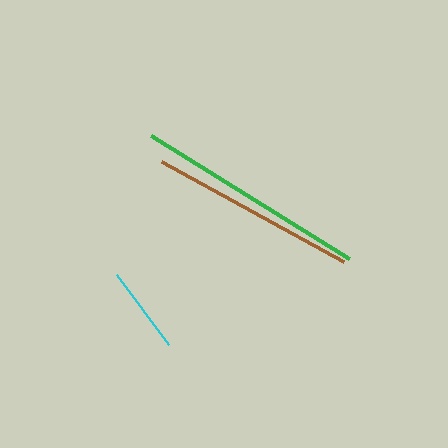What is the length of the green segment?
The green segment is approximately 233 pixels long.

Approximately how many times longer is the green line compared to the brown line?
The green line is approximately 1.1 times the length of the brown line.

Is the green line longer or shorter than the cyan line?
The green line is longer than the cyan line.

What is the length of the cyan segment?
The cyan segment is approximately 87 pixels long.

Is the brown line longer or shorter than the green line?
The green line is longer than the brown line.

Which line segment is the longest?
The green line is the longest at approximately 233 pixels.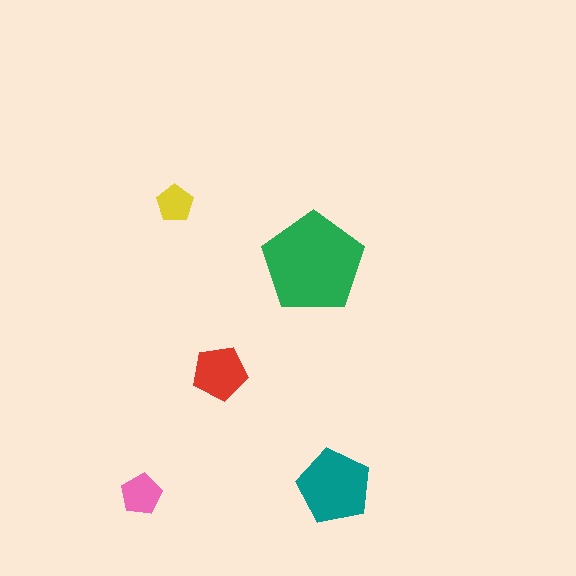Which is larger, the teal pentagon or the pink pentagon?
The teal one.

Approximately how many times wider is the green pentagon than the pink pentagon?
About 2.5 times wider.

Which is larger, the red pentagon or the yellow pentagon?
The red one.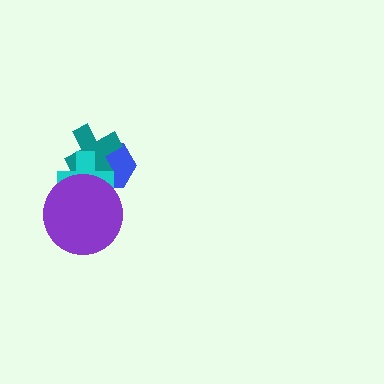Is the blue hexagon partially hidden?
Yes, it is partially covered by another shape.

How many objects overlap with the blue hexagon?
3 objects overlap with the blue hexagon.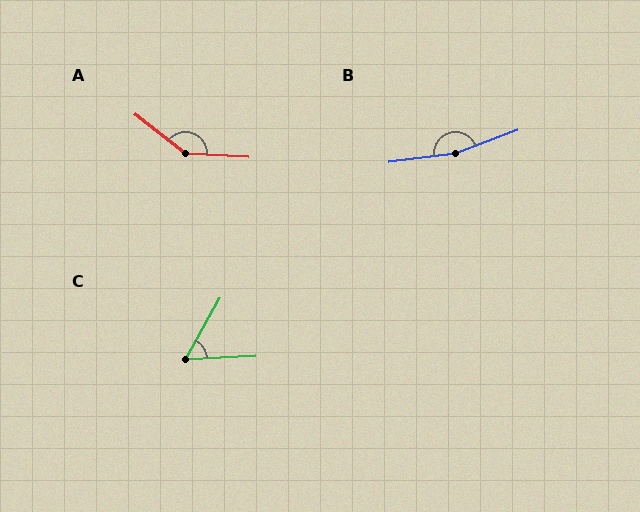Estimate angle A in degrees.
Approximately 145 degrees.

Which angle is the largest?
B, at approximately 166 degrees.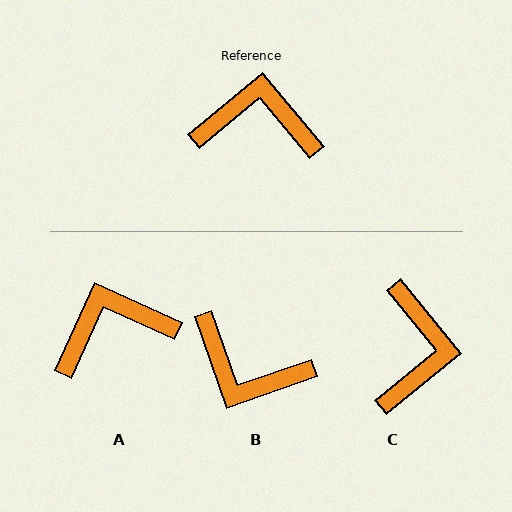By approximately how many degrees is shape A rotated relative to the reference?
Approximately 26 degrees counter-clockwise.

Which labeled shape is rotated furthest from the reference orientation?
B, about 159 degrees away.